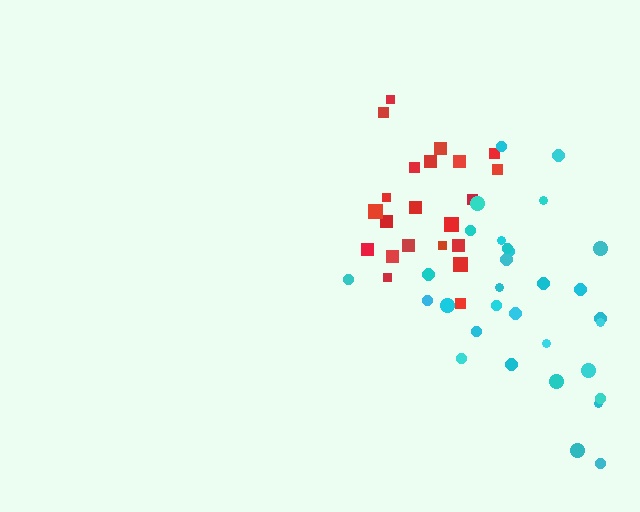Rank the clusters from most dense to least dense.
red, cyan.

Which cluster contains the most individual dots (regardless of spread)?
Cyan (31).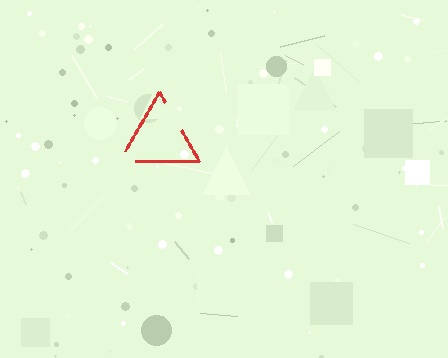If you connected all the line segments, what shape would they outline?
They would outline a triangle.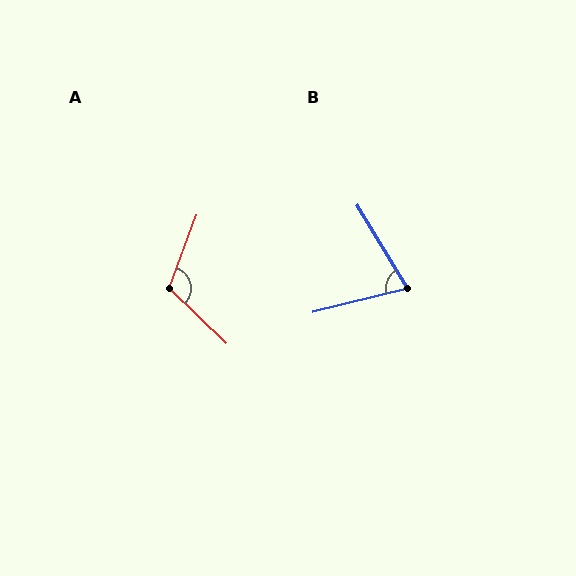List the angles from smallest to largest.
B (73°), A (113°).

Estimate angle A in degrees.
Approximately 113 degrees.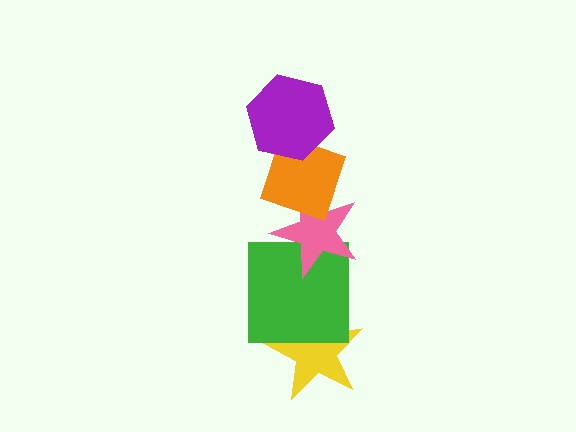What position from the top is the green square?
The green square is 4th from the top.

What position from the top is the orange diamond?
The orange diamond is 2nd from the top.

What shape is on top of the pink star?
The orange diamond is on top of the pink star.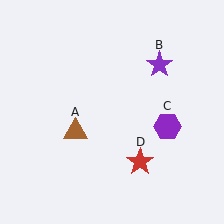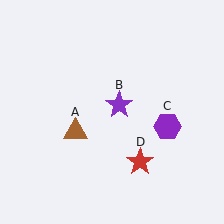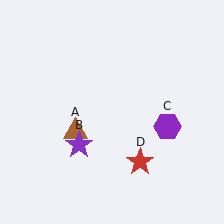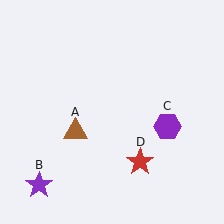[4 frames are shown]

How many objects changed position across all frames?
1 object changed position: purple star (object B).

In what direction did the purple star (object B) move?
The purple star (object B) moved down and to the left.